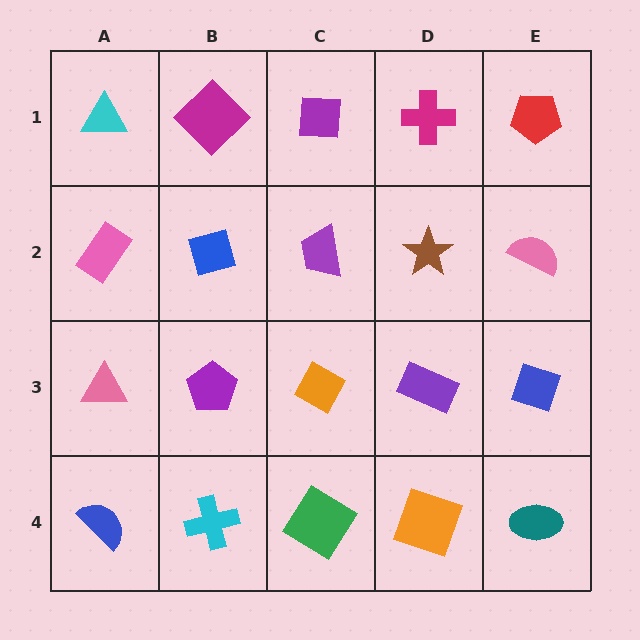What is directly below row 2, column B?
A purple pentagon.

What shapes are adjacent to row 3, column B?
A blue diamond (row 2, column B), a cyan cross (row 4, column B), a pink triangle (row 3, column A), an orange diamond (row 3, column C).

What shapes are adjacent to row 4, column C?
An orange diamond (row 3, column C), a cyan cross (row 4, column B), an orange square (row 4, column D).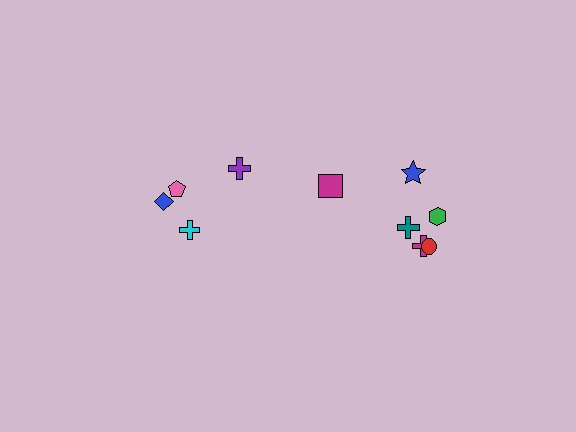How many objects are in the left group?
There are 4 objects.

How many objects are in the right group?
There are 6 objects.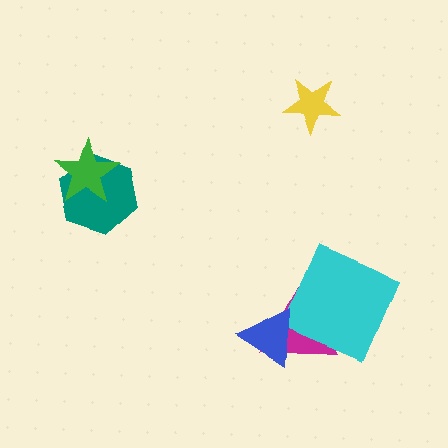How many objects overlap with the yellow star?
0 objects overlap with the yellow star.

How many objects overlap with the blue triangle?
1 object overlaps with the blue triangle.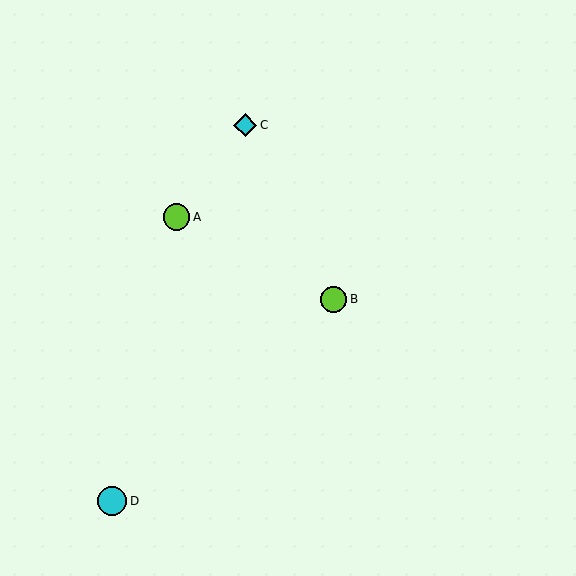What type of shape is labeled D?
Shape D is a cyan circle.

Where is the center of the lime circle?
The center of the lime circle is at (333, 299).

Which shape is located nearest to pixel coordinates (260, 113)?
The cyan diamond (labeled C) at (245, 125) is nearest to that location.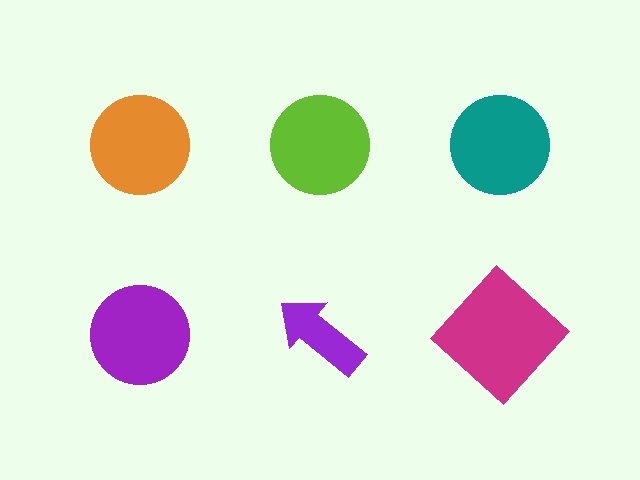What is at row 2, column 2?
A purple arrow.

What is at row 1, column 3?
A teal circle.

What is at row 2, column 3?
A magenta diamond.